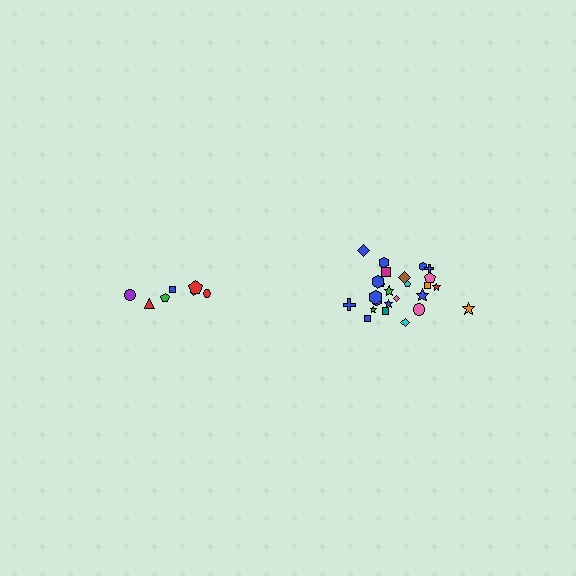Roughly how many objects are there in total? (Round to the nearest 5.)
Roughly 30 objects in total.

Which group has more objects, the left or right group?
The right group.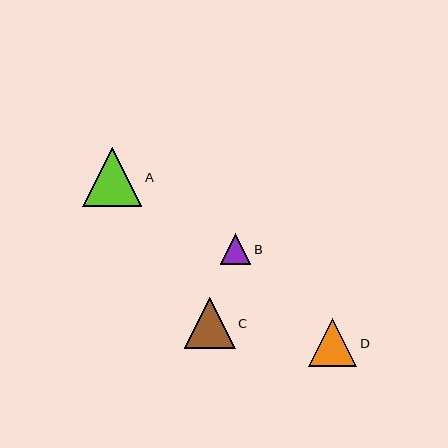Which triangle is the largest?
Triangle A is the largest with a size of approximately 59 pixels.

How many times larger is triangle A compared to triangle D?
Triangle A is approximately 1.2 times the size of triangle D.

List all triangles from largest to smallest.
From largest to smallest: A, C, D, B.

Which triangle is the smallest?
Triangle B is the smallest with a size of approximately 30 pixels.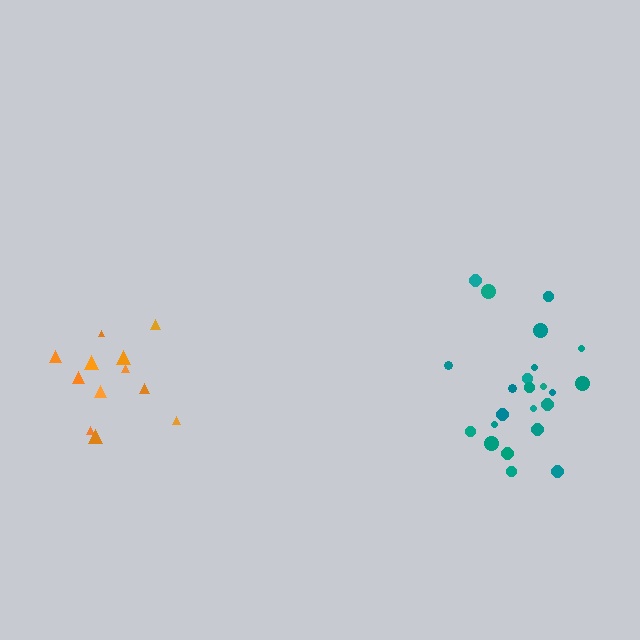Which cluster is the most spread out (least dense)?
Teal.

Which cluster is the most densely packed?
Orange.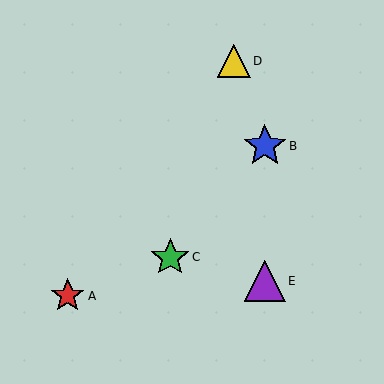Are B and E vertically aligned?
Yes, both are at x≈265.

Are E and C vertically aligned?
No, E is at x≈265 and C is at x≈170.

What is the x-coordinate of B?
Object B is at x≈265.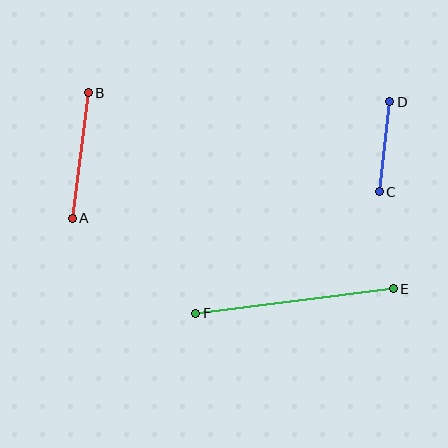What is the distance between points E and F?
The distance is approximately 199 pixels.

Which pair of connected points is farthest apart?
Points E and F are farthest apart.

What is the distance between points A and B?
The distance is approximately 126 pixels.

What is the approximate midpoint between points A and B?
The midpoint is at approximately (80, 156) pixels.